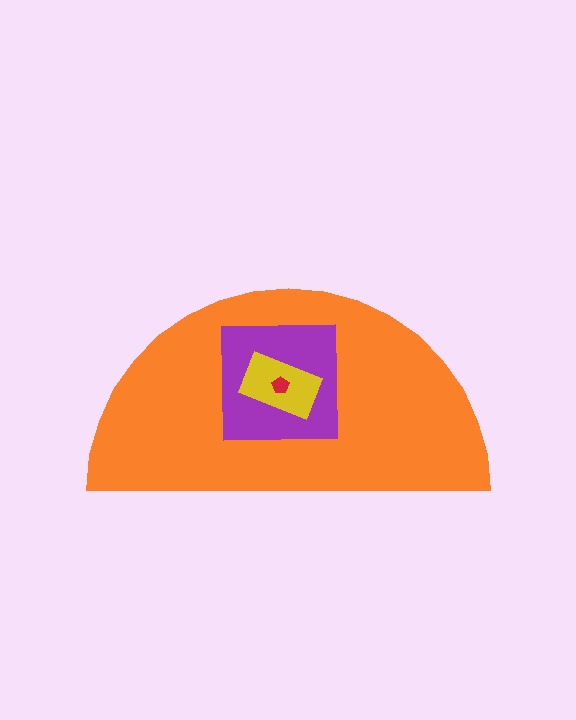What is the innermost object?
The red pentagon.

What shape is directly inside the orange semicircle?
The purple square.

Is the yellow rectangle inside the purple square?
Yes.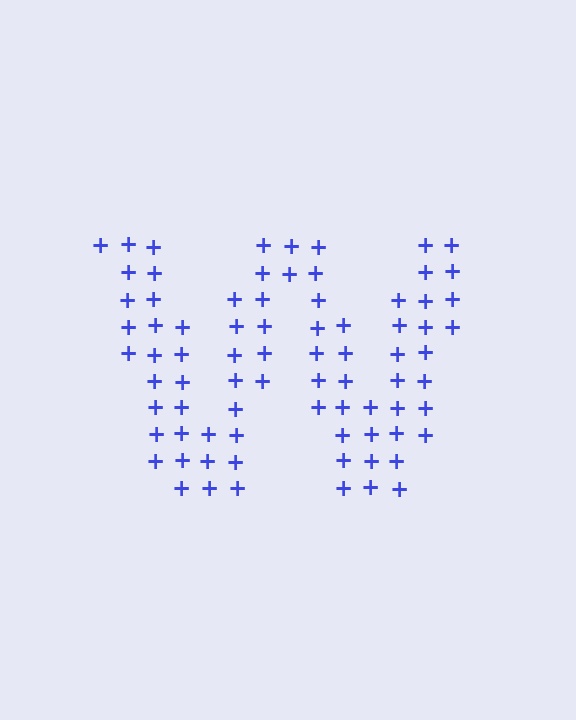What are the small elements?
The small elements are plus signs.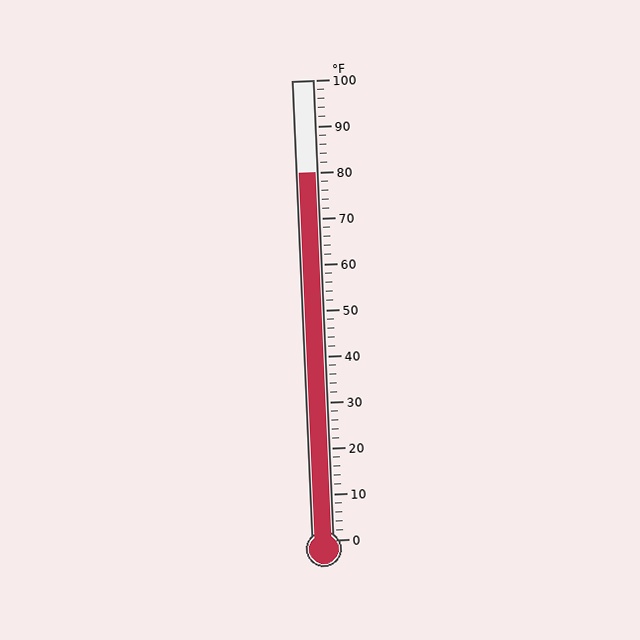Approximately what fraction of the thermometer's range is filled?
The thermometer is filled to approximately 80% of its range.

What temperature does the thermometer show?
The thermometer shows approximately 80°F.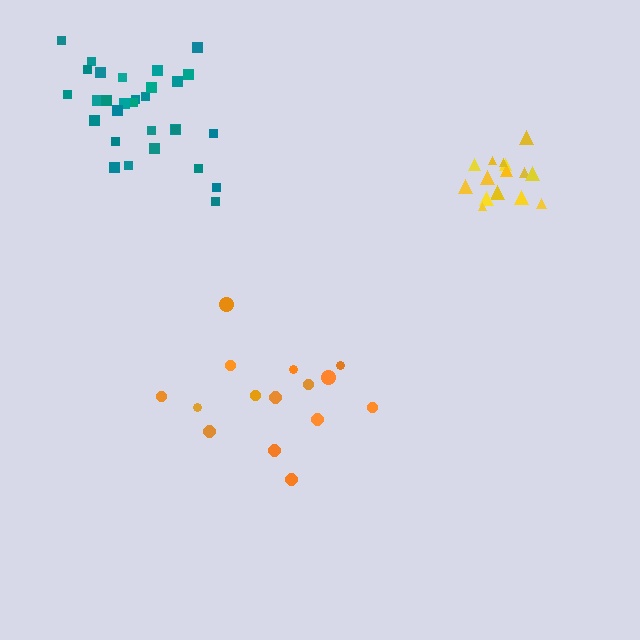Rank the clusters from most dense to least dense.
yellow, teal, orange.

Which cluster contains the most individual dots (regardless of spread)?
Teal (30).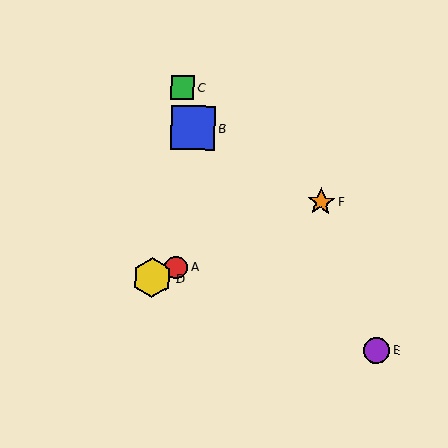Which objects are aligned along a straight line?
Objects A, D, F are aligned along a straight line.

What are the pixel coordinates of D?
Object D is at (152, 278).